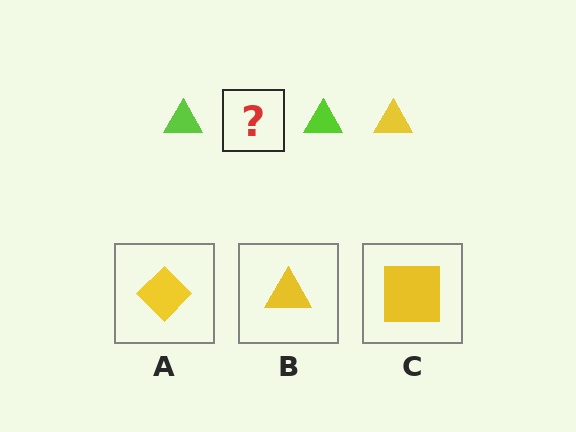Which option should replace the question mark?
Option B.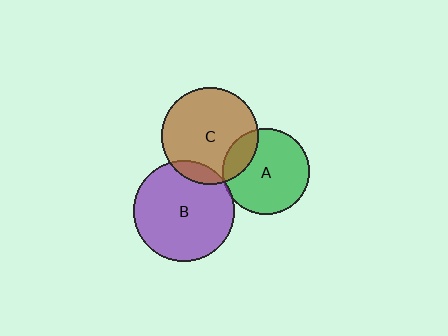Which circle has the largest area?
Circle B (purple).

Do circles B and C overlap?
Yes.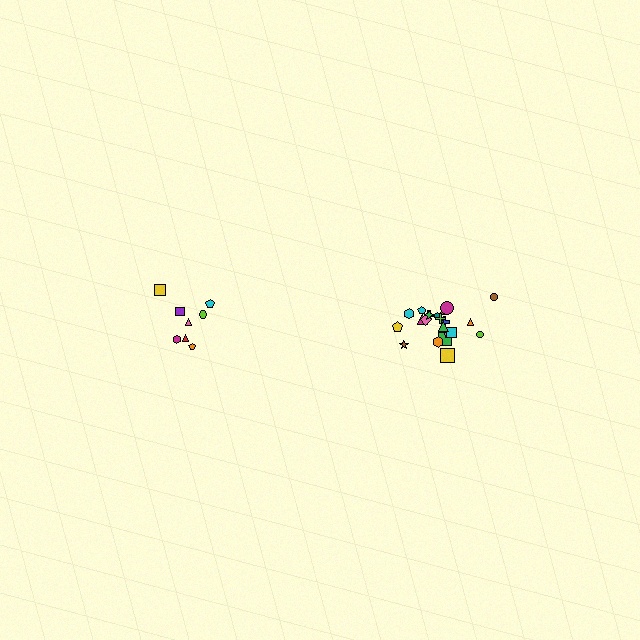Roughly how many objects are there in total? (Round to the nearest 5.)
Roughly 30 objects in total.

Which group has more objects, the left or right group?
The right group.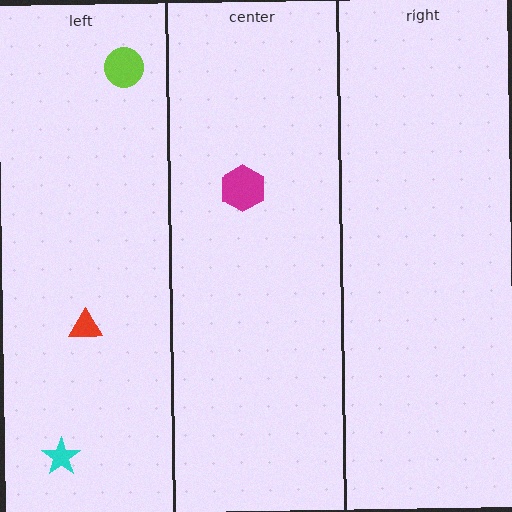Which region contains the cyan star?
The left region.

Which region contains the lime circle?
The left region.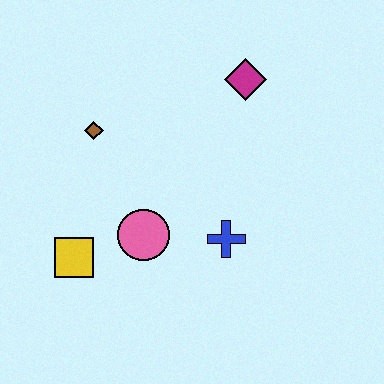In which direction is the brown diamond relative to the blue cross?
The brown diamond is to the left of the blue cross.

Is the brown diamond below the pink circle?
No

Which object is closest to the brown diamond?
The pink circle is closest to the brown diamond.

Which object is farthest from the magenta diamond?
The yellow square is farthest from the magenta diamond.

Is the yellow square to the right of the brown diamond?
No